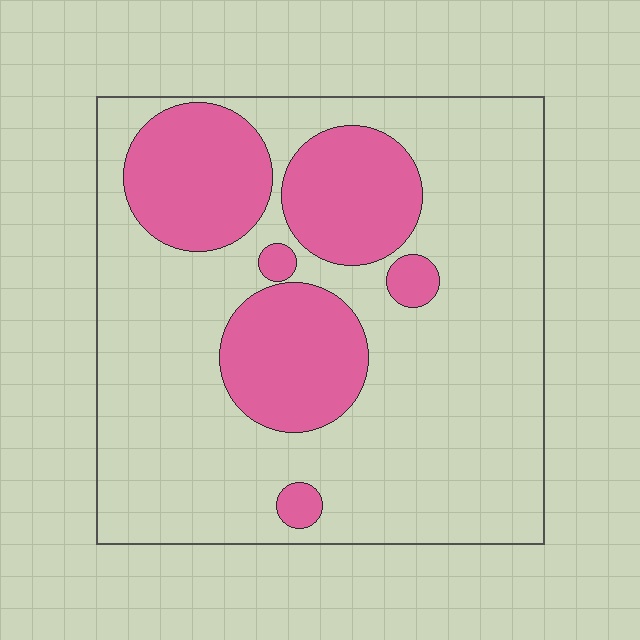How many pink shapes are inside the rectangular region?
6.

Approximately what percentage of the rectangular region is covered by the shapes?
Approximately 30%.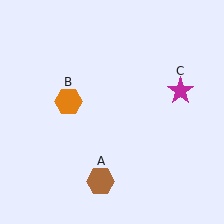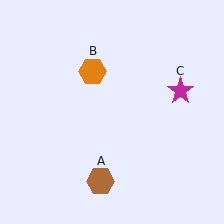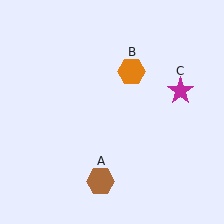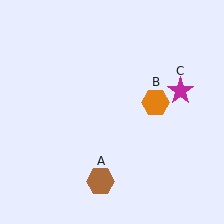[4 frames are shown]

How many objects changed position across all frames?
1 object changed position: orange hexagon (object B).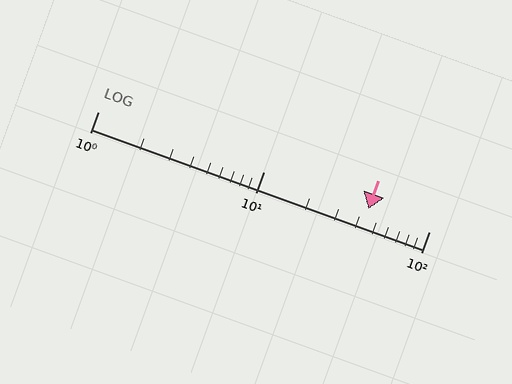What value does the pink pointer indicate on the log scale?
The pointer indicates approximately 43.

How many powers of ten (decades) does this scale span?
The scale spans 2 decades, from 1 to 100.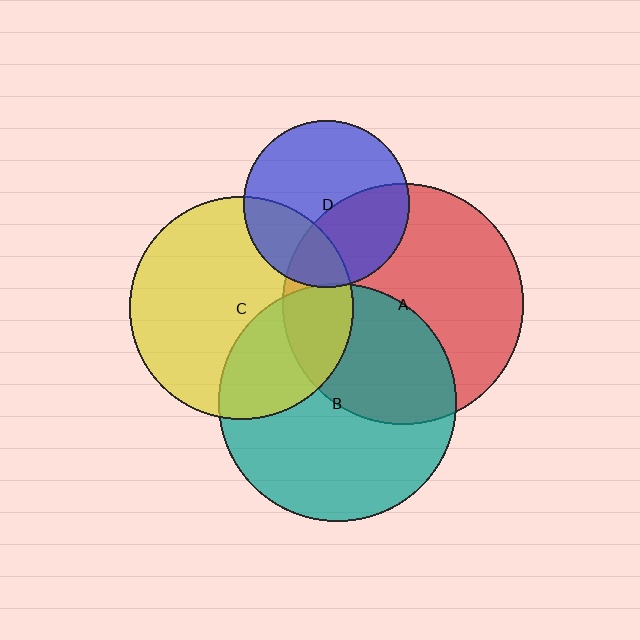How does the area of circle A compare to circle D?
Approximately 2.1 times.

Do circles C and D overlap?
Yes.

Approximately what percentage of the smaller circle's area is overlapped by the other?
Approximately 25%.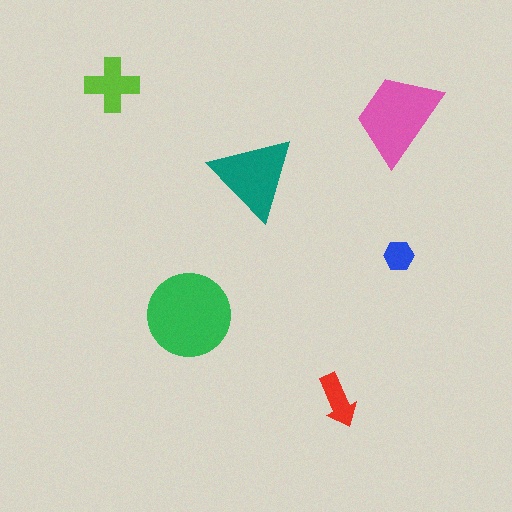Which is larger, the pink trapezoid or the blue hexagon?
The pink trapezoid.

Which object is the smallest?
The blue hexagon.